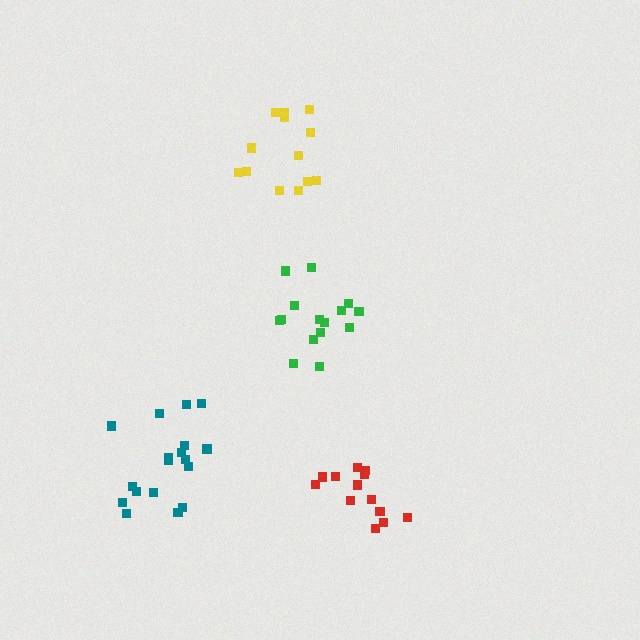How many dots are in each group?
Group 1: 15 dots, Group 2: 18 dots, Group 3: 13 dots, Group 4: 13 dots (59 total).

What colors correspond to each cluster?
The clusters are colored: green, teal, yellow, red.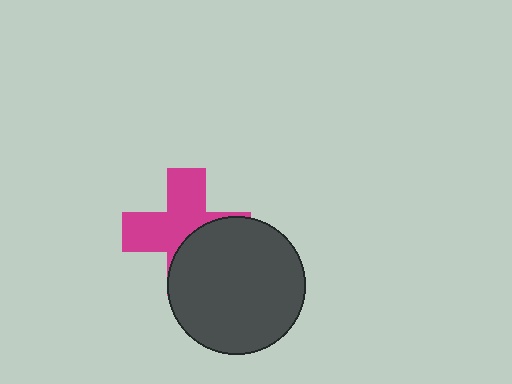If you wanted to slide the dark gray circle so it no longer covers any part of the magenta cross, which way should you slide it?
Slide it toward the lower-right — that is the most direct way to separate the two shapes.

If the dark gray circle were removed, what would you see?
You would see the complete magenta cross.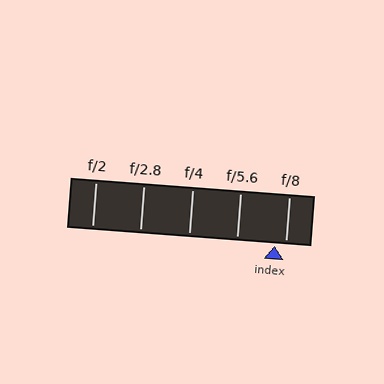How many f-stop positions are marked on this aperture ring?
There are 5 f-stop positions marked.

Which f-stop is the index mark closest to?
The index mark is closest to f/8.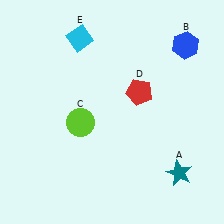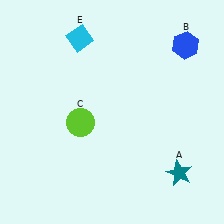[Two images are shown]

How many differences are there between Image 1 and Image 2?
There is 1 difference between the two images.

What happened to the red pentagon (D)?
The red pentagon (D) was removed in Image 2. It was in the top-right area of Image 1.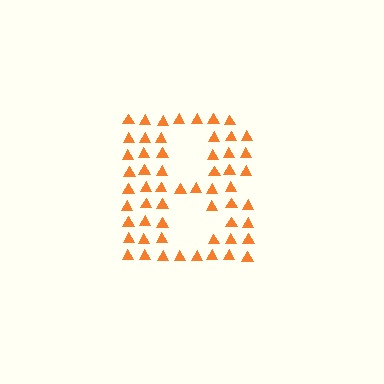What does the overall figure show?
The overall figure shows the letter B.